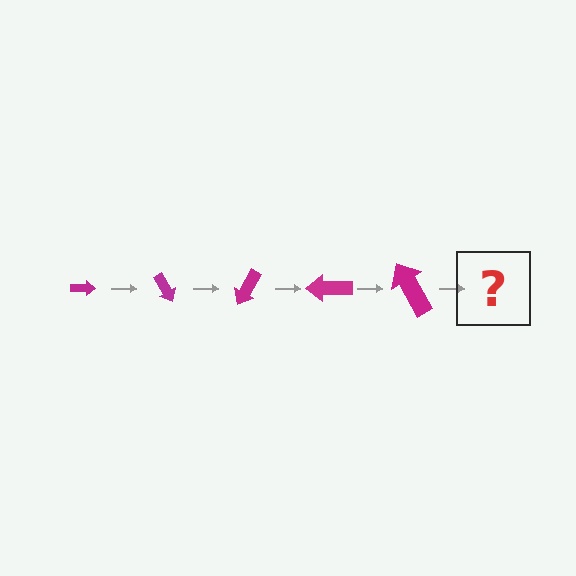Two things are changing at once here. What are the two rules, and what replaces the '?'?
The two rules are that the arrow grows larger each step and it rotates 60 degrees each step. The '?' should be an arrow, larger than the previous one and rotated 300 degrees from the start.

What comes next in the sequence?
The next element should be an arrow, larger than the previous one and rotated 300 degrees from the start.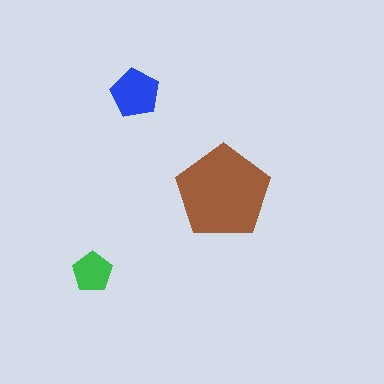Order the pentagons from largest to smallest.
the brown one, the blue one, the green one.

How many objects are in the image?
There are 3 objects in the image.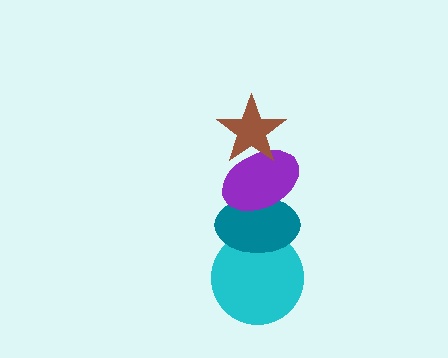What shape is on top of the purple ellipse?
The brown star is on top of the purple ellipse.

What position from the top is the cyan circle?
The cyan circle is 4th from the top.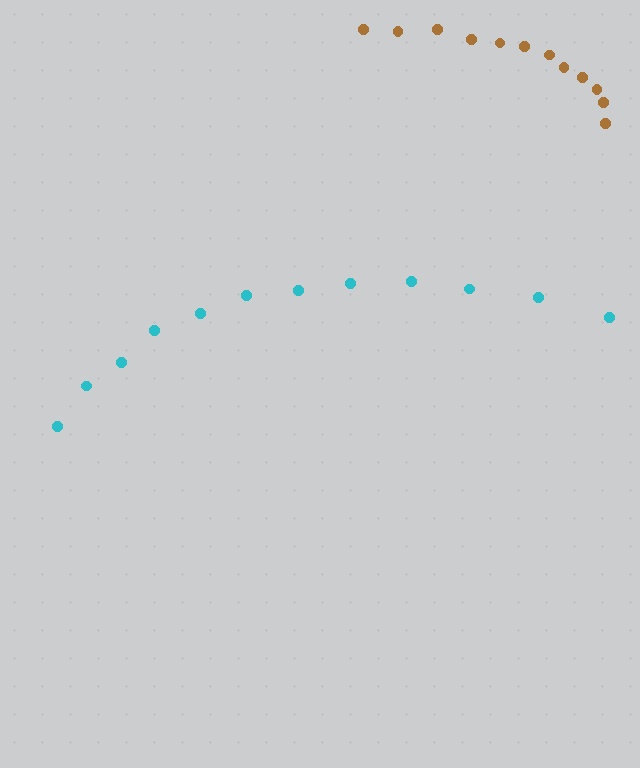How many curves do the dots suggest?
There are 2 distinct paths.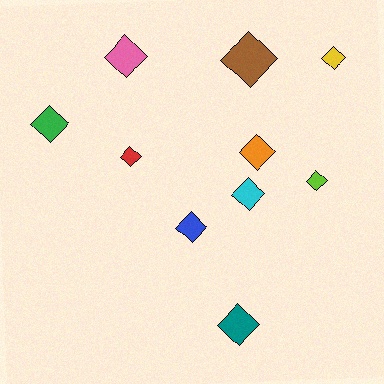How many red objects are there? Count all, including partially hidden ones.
There is 1 red object.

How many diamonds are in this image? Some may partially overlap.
There are 10 diamonds.